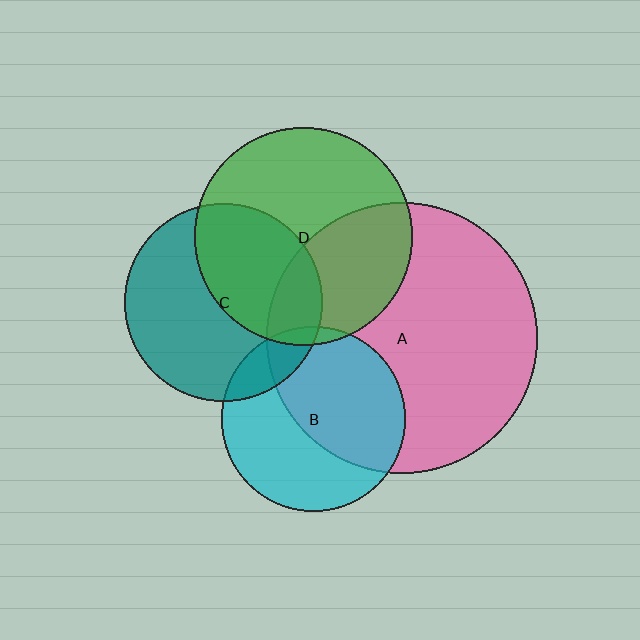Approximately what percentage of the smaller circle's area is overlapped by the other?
Approximately 5%.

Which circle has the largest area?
Circle A (pink).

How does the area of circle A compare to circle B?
Approximately 2.2 times.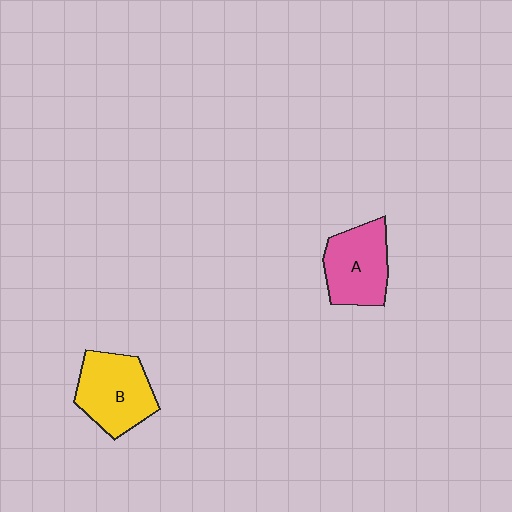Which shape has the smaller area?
Shape A (pink).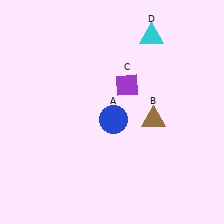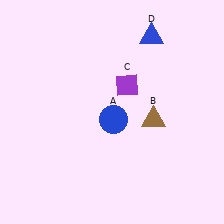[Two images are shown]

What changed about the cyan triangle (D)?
In Image 1, D is cyan. In Image 2, it changed to blue.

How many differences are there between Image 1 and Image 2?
There is 1 difference between the two images.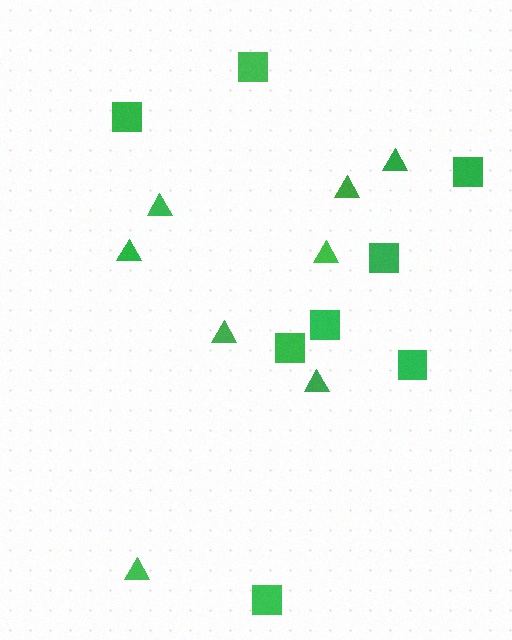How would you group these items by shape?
There are 2 groups: one group of triangles (8) and one group of squares (8).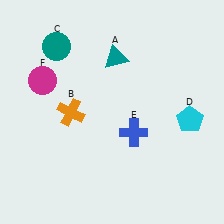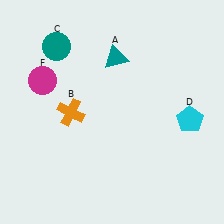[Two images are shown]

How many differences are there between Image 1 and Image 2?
There is 1 difference between the two images.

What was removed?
The blue cross (E) was removed in Image 2.